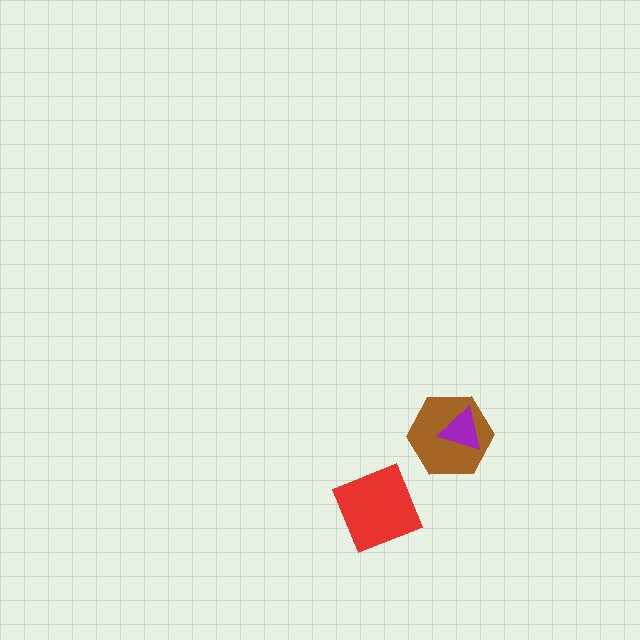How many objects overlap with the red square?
0 objects overlap with the red square.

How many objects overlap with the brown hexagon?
1 object overlaps with the brown hexagon.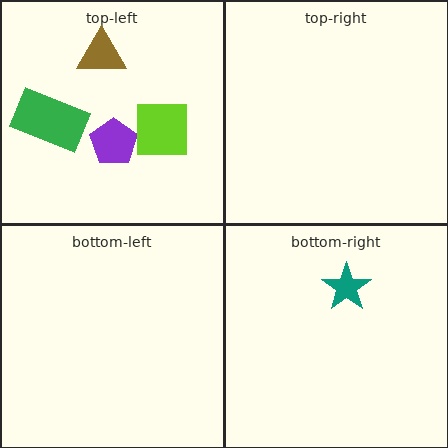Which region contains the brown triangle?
The top-left region.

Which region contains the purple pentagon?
The top-left region.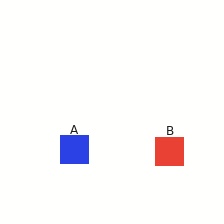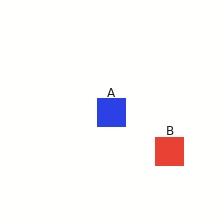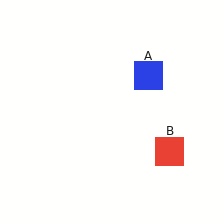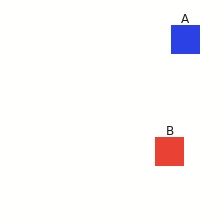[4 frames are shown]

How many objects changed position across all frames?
1 object changed position: blue square (object A).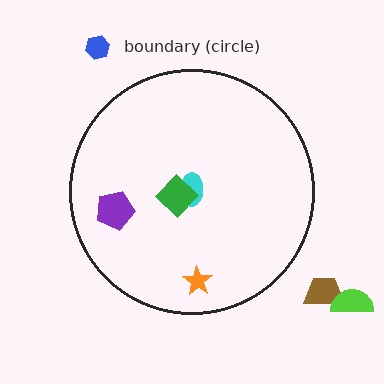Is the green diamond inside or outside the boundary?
Inside.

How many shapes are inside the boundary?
4 inside, 3 outside.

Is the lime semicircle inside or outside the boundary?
Outside.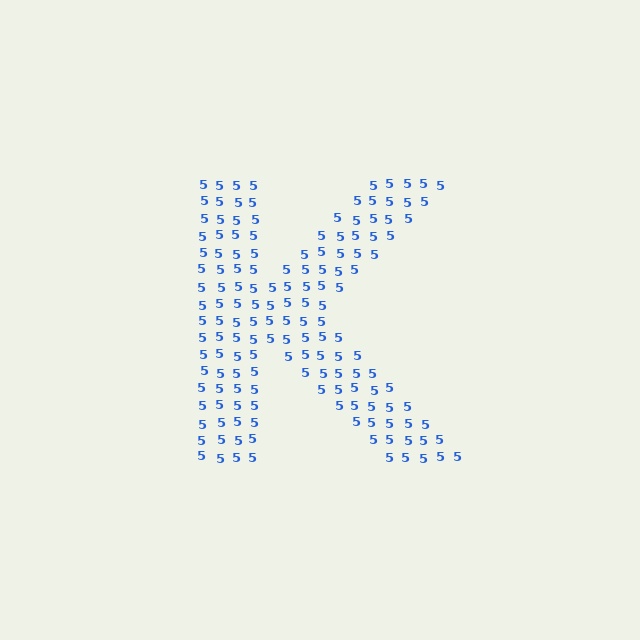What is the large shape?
The large shape is the letter K.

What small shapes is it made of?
It is made of small digit 5's.